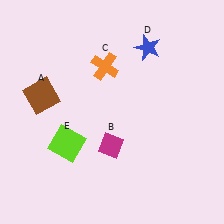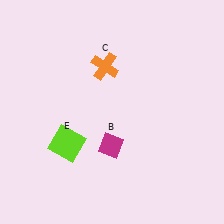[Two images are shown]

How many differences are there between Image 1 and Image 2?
There are 2 differences between the two images.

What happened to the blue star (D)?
The blue star (D) was removed in Image 2. It was in the top-right area of Image 1.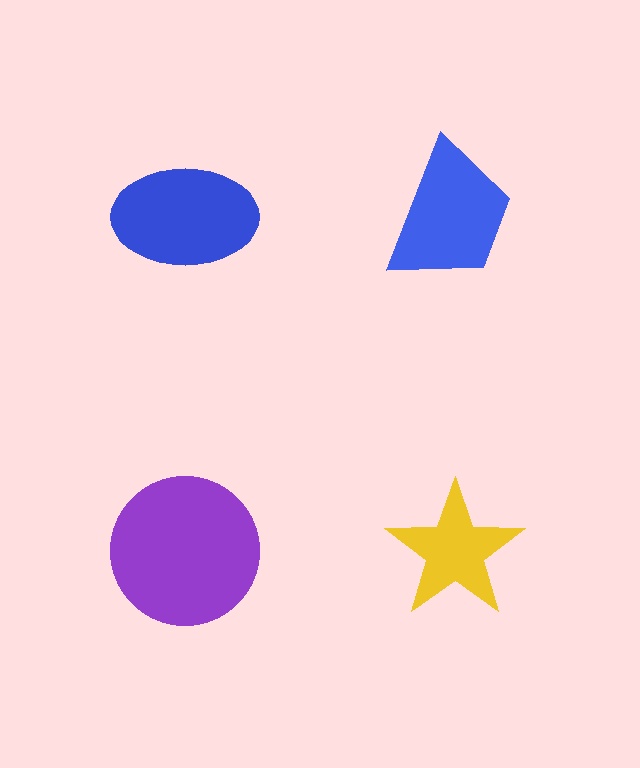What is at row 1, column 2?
A blue trapezoid.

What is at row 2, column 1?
A purple circle.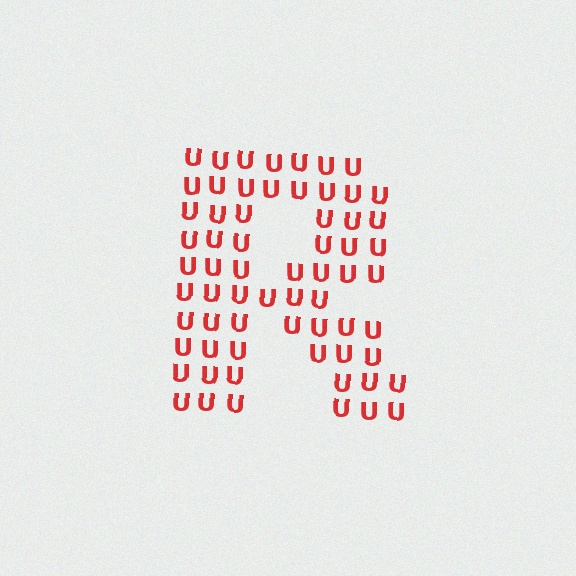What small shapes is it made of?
It is made of small letter U's.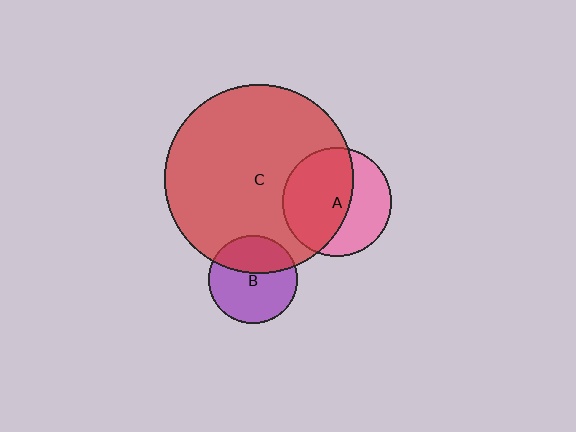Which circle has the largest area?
Circle C (red).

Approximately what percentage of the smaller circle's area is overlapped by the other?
Approximately 35%.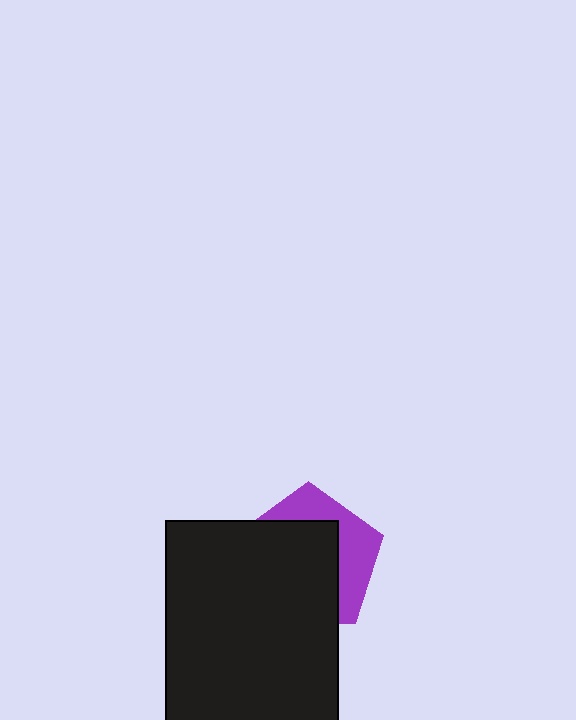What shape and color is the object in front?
The object in front is a black rectangle.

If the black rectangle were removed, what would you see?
You would see the complete purple pentagon.